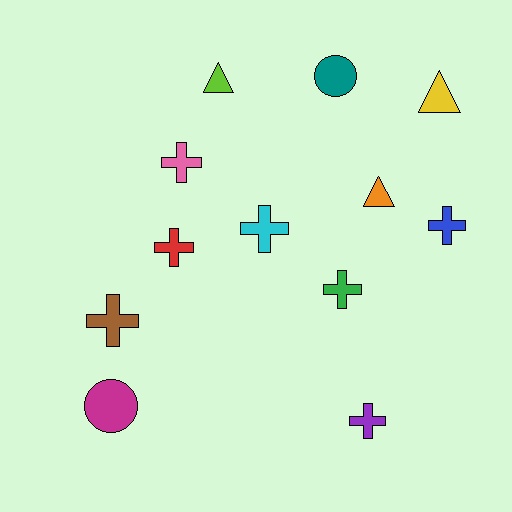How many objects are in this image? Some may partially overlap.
There are 12 objects.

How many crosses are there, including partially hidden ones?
There are 7 crosses.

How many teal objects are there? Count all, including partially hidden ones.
There is 1 teal object.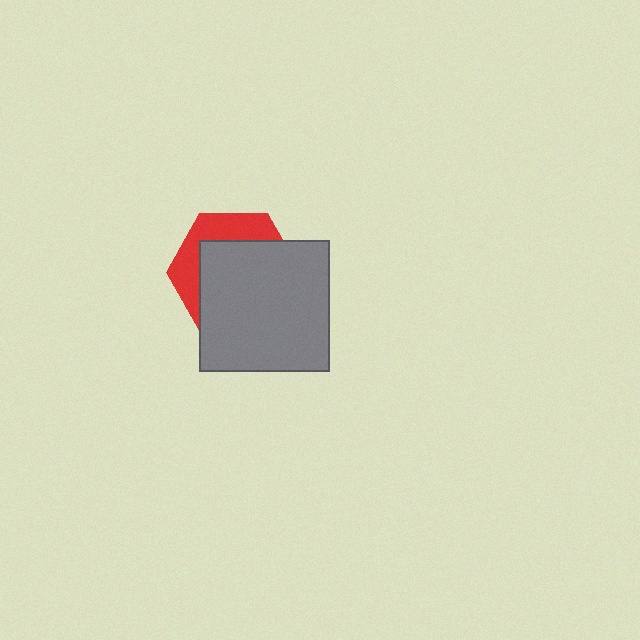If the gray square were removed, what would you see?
You would see the complete red hexagon.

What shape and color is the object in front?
The object in front is a gray square.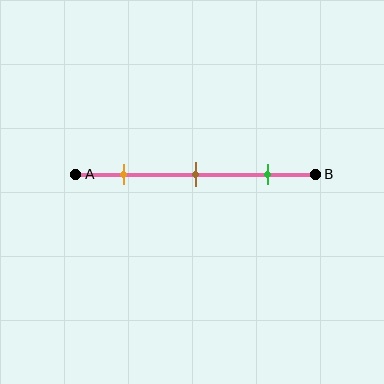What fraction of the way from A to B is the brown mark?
The brown mark is approximately 50% (0.5) of the way from A to B.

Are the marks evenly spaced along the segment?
Yes, the marks are approximately evenly spaced.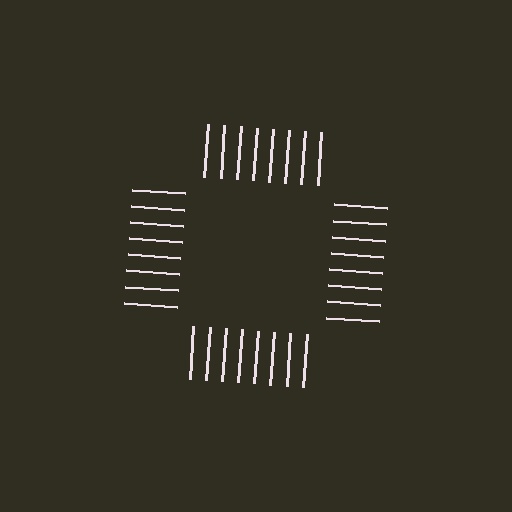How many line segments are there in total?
32 — 8 along each of the 4 edges.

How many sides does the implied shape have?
4 sides — the line-ends trace a square.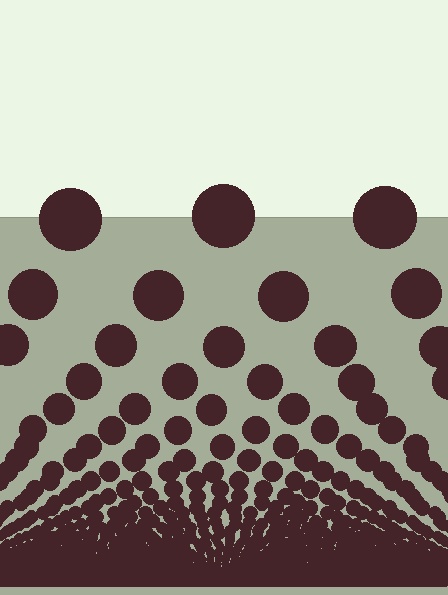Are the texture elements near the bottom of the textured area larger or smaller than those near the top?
Smaller. The gradient is inverted — elements near the bottom are smaller and denser.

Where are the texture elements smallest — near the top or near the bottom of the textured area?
Near the bottom.